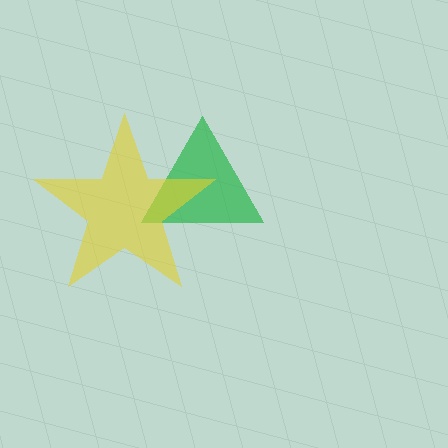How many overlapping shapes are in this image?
There are 2 overlapping shapes in the image.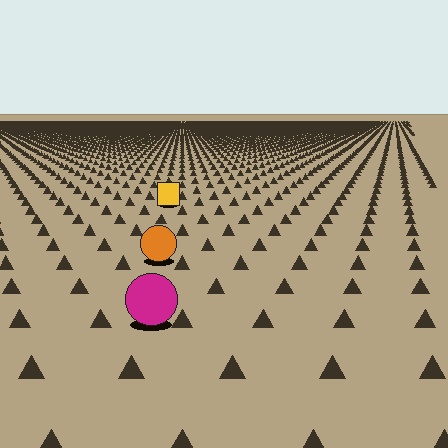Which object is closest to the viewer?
The magenta circle is closest. The texture marks near it are larger and more spread out.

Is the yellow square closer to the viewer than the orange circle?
No. The orange circle is closer — you can tell from the texture gradient: the ground texture is coarser near it.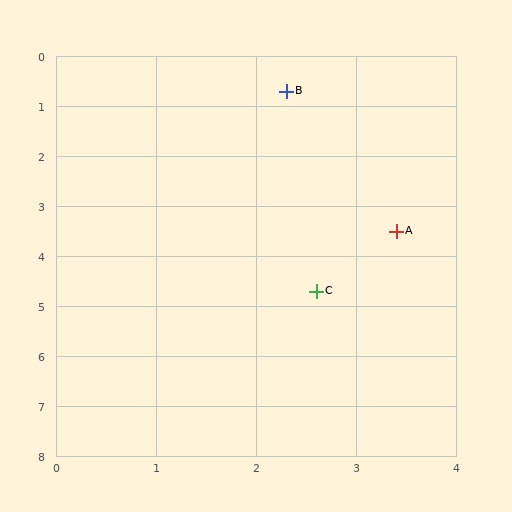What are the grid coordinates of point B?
Point B is at approximately (2.3, 0.7).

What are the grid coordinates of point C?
Point C is at approximately (2.6, 4.7).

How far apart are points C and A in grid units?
Points C and A are about 1.4 grid units apart.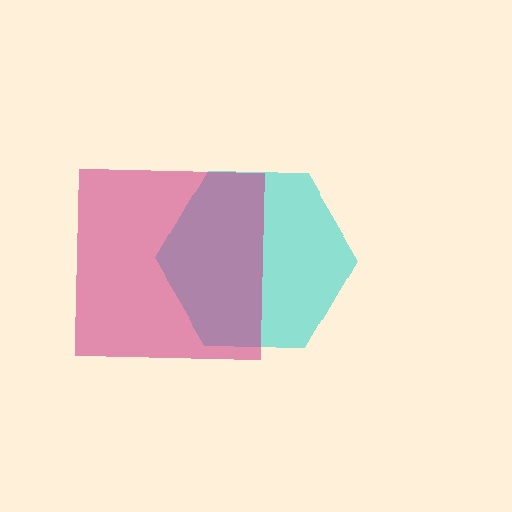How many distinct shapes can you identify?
There are 2 distinct shapes: a cyan hexagon, a magenta square.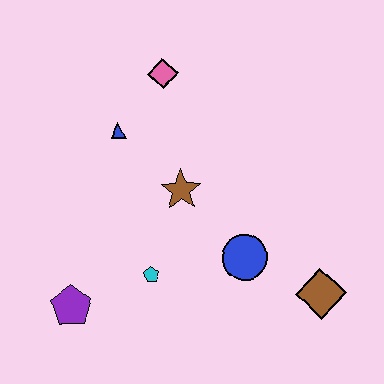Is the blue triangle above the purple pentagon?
Yes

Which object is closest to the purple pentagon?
The cyan pentagon is closest to the purple pentagon.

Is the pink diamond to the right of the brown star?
No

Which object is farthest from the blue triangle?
The brown diamond is farthest from the blue triangle.